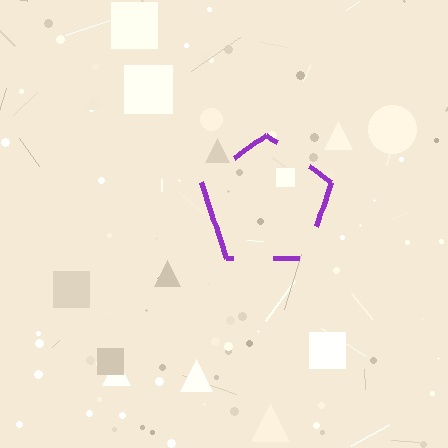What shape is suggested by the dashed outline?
The dashed outline suggests a pentagon.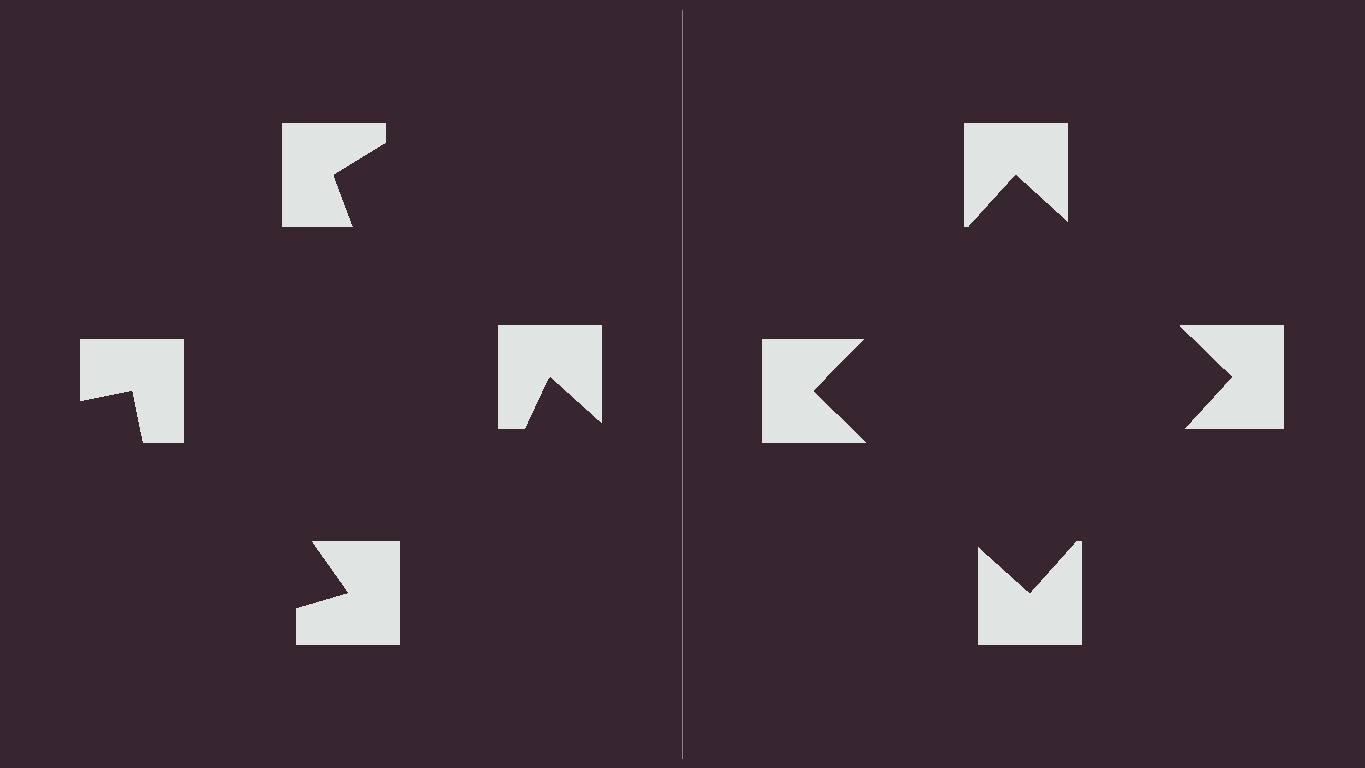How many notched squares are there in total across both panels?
8 — 4 on each side.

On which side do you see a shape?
An illusory square appears on the right side. On the left side the wedge cuts are rotated, so no coherent shape forms.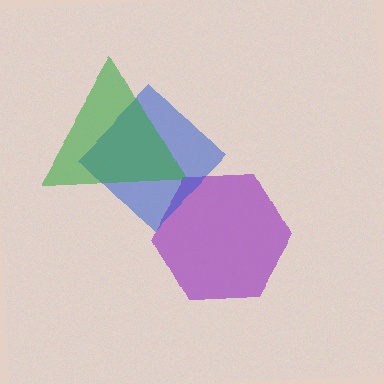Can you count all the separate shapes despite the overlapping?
Yes, there are 3 separate shapes.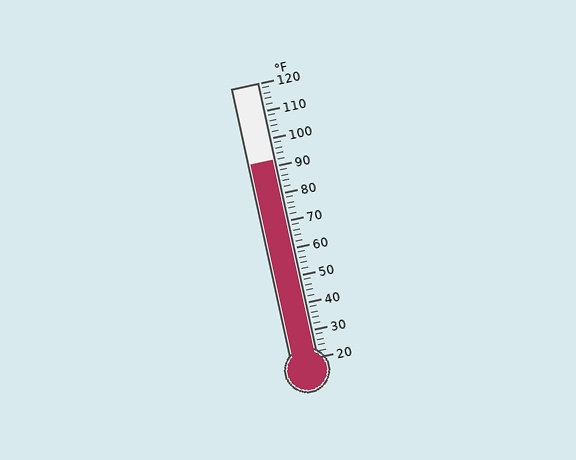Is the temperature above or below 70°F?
The temperature is above 70°F.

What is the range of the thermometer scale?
The thermometer scale ranges from 20°F to 120°F.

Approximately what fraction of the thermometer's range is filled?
The thermometer is filled to approximately 70% of its range.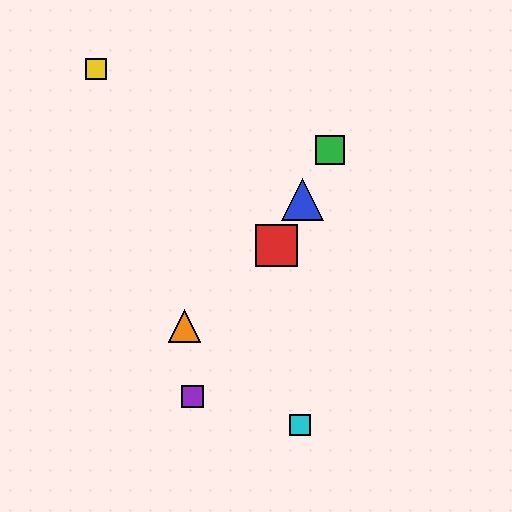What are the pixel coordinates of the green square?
The green square is at (330, 150).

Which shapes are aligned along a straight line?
The red square, the blue triangle, the green square, the purple square are aligned along a straight line.